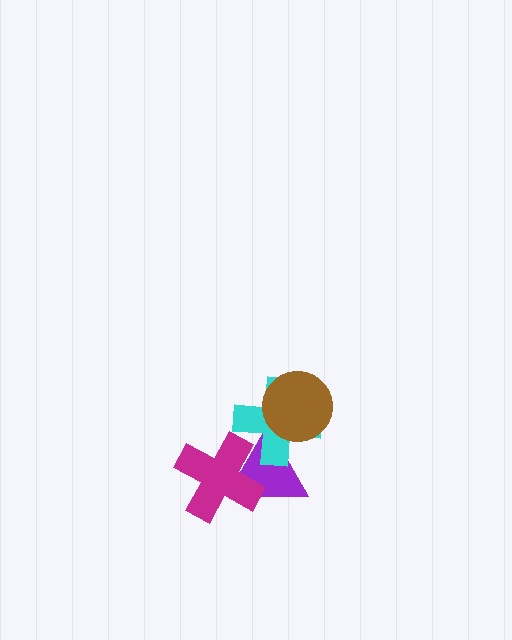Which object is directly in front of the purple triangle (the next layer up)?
The cyan cross is directly in front of the purple triangle.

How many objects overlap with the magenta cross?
2 objects overlap with the magenta cross.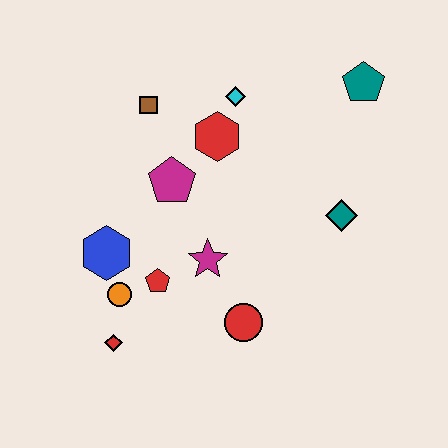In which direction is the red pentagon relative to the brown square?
The red pentagon is below the brown square.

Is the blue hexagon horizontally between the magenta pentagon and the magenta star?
No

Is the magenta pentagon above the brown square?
No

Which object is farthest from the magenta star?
The teal pentagon is farthest from the magenta star.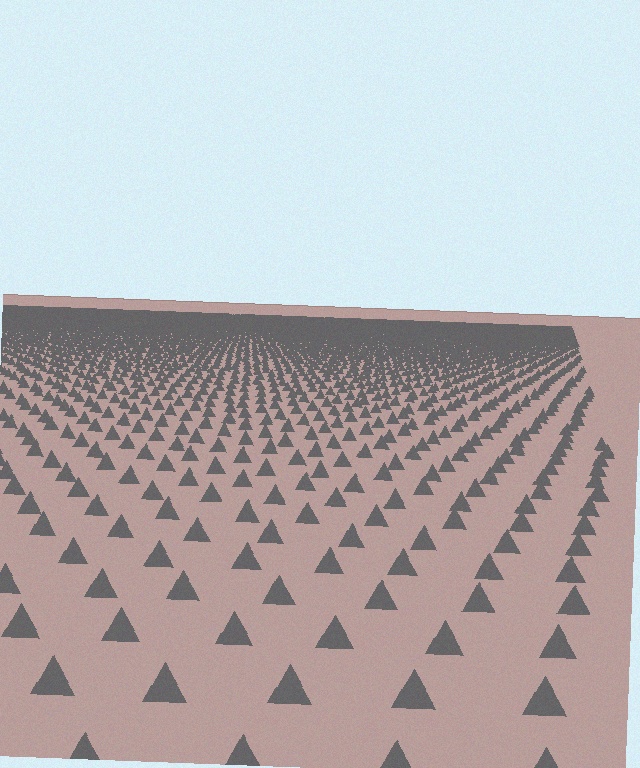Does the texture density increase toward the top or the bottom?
Density increases toward the top.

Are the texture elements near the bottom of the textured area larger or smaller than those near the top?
Larger. Near the bottom, elements are closer to the viewer and appear at a bigger on-screen size.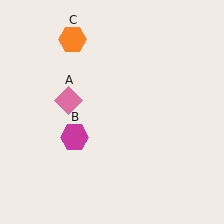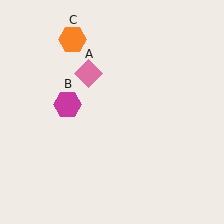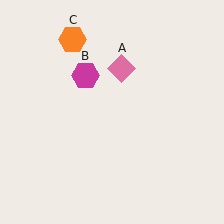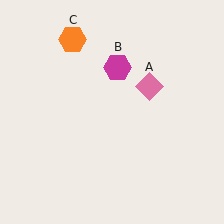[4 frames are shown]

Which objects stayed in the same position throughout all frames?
Orange hexagon (object C) remained stationary.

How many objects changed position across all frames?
2 objects changed position: pink diamond (object A), magenta hexagon (object B).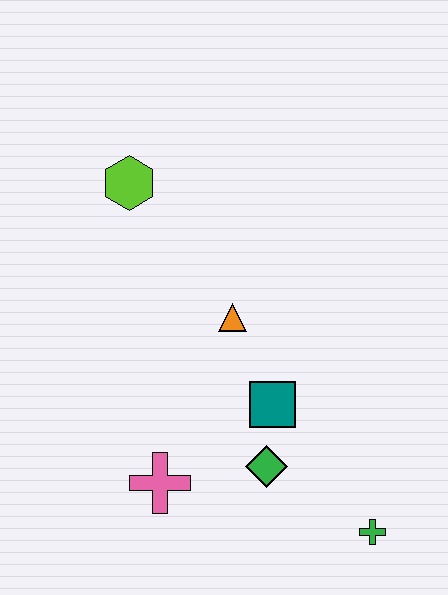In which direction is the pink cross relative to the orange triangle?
The pink cross is below the orange triangle.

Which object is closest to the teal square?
The green diamond is closest to the teal square.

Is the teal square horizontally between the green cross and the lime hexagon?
Yes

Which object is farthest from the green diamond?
The lime hexagon is farthest from the green diamond.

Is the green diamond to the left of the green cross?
Yes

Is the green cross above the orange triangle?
No